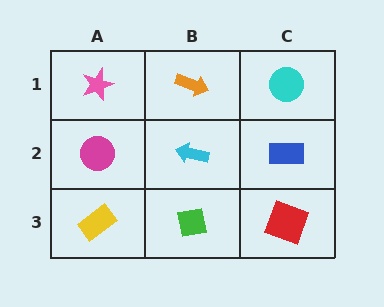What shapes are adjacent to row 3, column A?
A magenta circle (row 2, column A), a green square (row 3, column B).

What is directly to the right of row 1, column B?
A cyan circle.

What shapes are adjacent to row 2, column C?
A cyan circle (row 1, column C), a red square (row 3, column C), a cyan arrow (row 2, column B).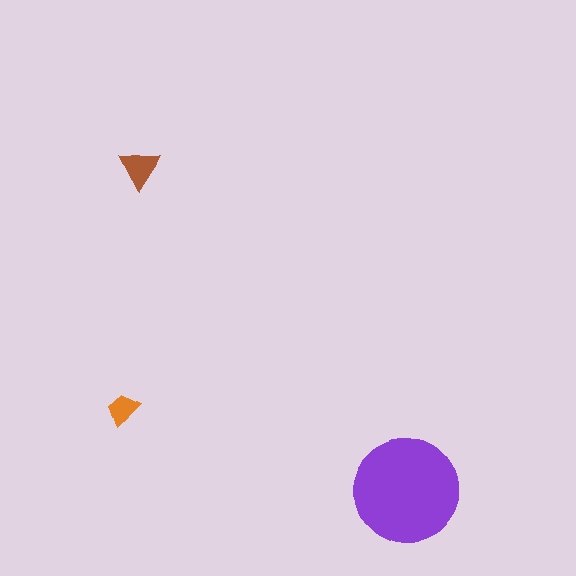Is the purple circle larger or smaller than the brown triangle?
Larger.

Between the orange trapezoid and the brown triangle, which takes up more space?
The brown triangle.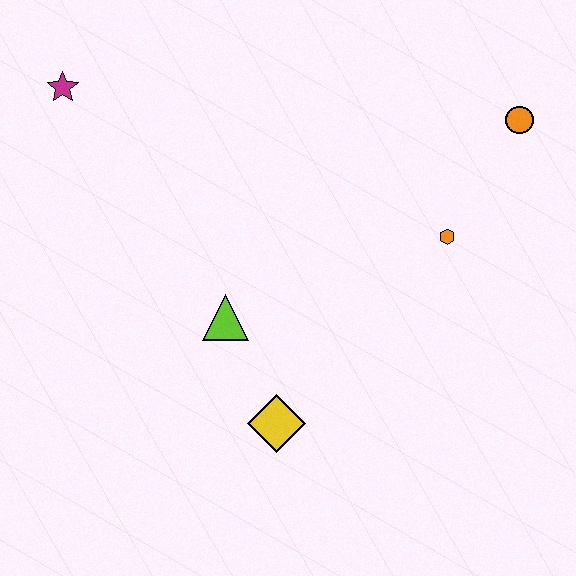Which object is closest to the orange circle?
The orange hexagon is closest to the orange circle.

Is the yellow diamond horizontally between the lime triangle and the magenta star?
No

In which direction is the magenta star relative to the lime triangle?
The magenta star is above the lime triangle.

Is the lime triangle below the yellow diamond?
No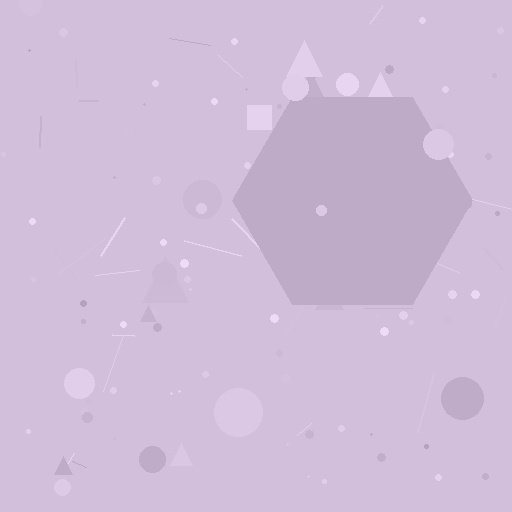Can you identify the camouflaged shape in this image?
The camouflaged shape is a hexagon.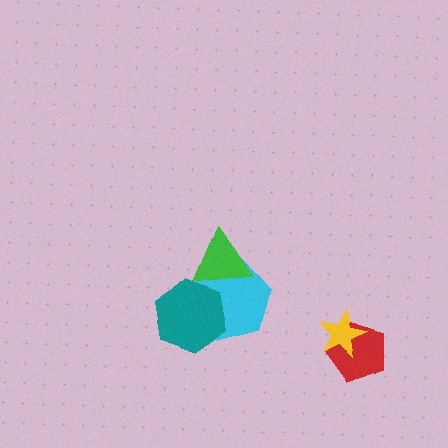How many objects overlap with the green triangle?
2 objects overlap with the green triangle.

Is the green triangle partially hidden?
Yes, it is partially covered by another shape.